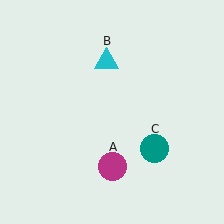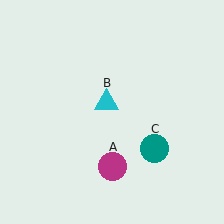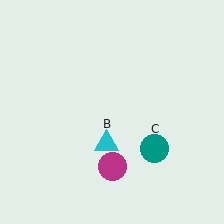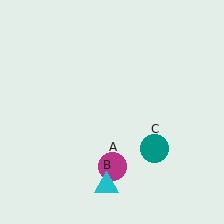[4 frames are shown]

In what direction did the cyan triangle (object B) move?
The cyan triangle (object B) moved down.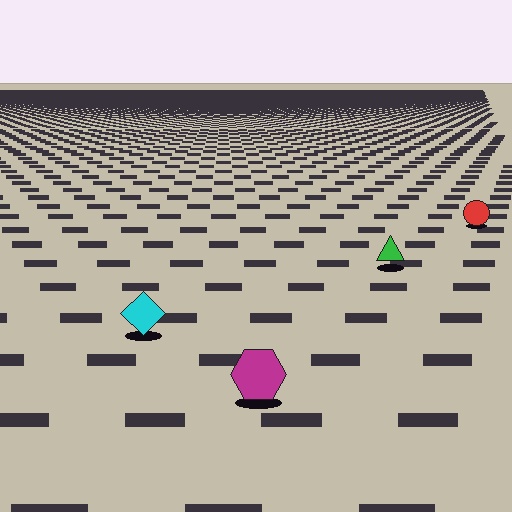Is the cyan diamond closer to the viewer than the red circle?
Yes. The cyan diamond is closer — you can tell from the texture gradient: the ground texture is coarser near it.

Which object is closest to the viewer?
The magenta hexagon is closest. The texture marks near it are larger and more spread out.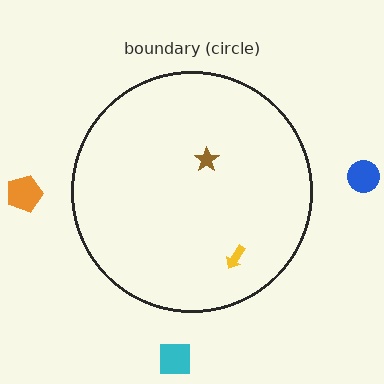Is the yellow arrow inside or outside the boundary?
Inside.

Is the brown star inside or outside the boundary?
Inside.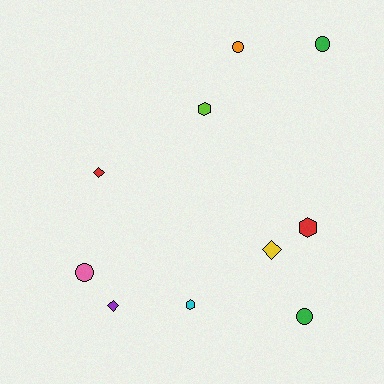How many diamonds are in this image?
There are 3 diamonds.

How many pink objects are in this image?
There is 1 pink object.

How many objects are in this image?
There are 10 objects.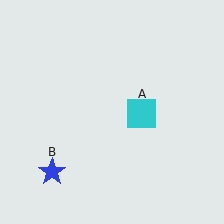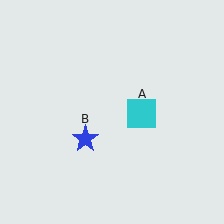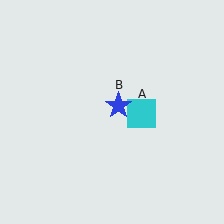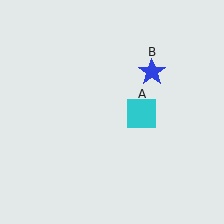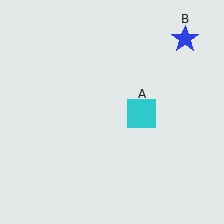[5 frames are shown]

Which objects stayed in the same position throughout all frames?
Cyan square (object A) remained stationary.